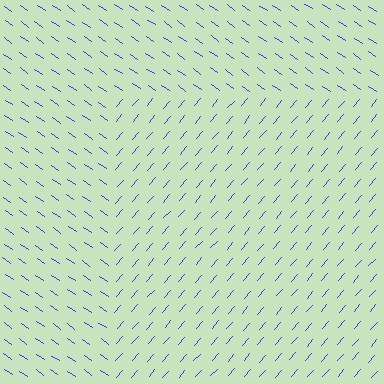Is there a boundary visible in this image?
Yes, there is a texture boundary formed by a change in line orientation.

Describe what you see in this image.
The image is filled with small blue line segments. A rectangle region in the image has lines oriented differently from the surrounding lines, creating a visible texture boundary.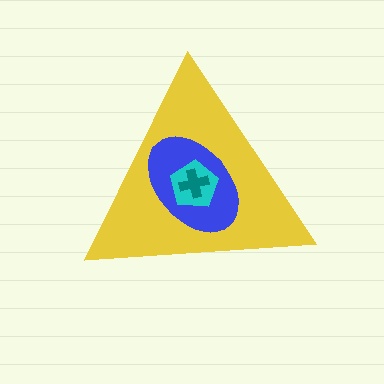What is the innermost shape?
The teal cross.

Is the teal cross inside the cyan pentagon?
Yes.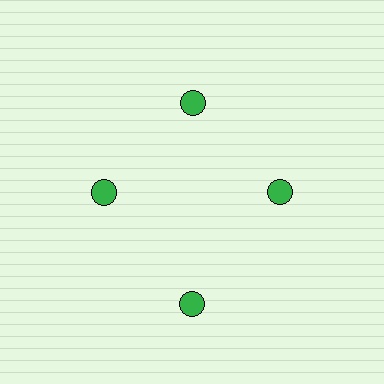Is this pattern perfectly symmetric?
No. The 4 green circles are arranged in a ring, but one element near the 6 o'clock position is pushed outward from the center, breaking the 4-fold rotational symmetry.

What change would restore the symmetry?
The symmetry would be restored by moving it inward, back onto the ring so that all 4 circles sit at equal angles and equal distance from the center.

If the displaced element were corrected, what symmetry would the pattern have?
It would have 4-fold rotational symmetry — the pattern would map onto itself every 90 degrees.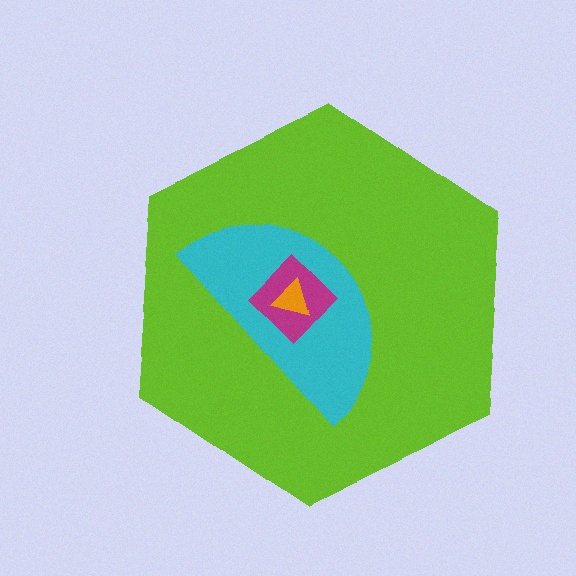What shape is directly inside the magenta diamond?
The orange triangle.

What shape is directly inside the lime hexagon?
The cyan semicircle.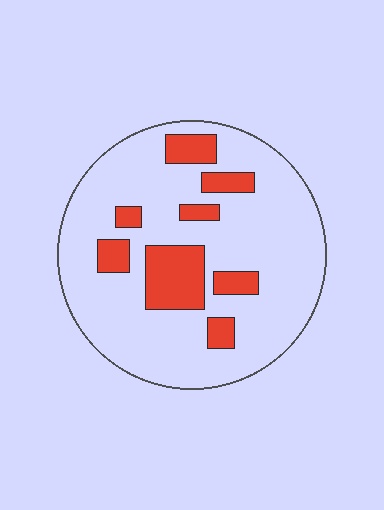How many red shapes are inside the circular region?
8.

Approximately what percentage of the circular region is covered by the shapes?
Approximately 20%.